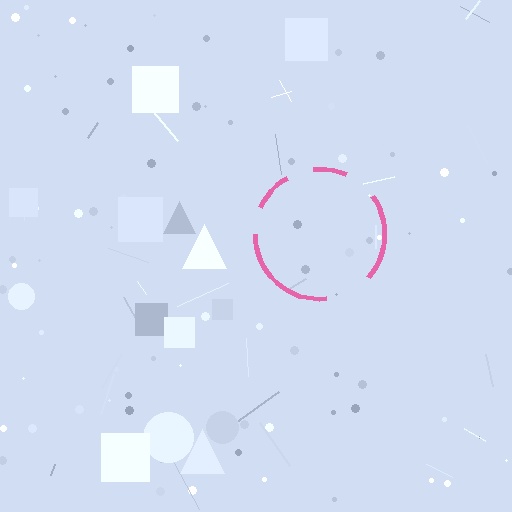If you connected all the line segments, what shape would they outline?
They would outline a circle.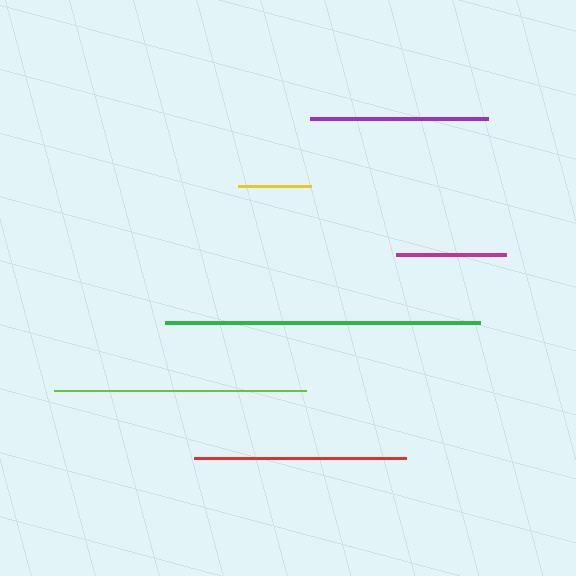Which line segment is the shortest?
The yellow line is the shortest at approximately 73 pixels.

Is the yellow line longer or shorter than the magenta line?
The magenta line is longer than the yellow line.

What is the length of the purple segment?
The purple segment is approximately 178 pixels long.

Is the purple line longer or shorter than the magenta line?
The purple line is longer than the magenta line.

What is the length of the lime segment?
The lime segment is approximately 251 pixels long.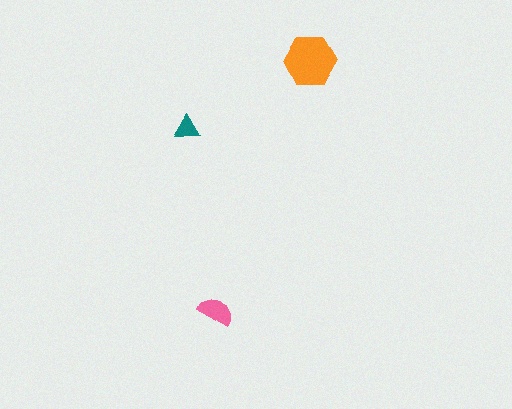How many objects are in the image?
There are 3 objects in the image.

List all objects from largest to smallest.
The orange hexagon, the pink semicircle, the teal triangle.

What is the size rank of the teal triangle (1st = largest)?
3rd.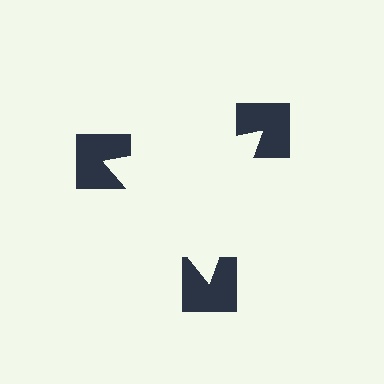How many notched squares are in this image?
There are 3 — one at each vertex of the illusory triangle.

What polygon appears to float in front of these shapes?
An illusory triangle — its edges are inferred from the aligned wedge cuts in the notched squares, not physically drawn.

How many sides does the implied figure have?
3 sides.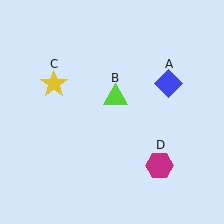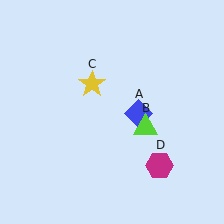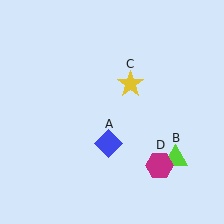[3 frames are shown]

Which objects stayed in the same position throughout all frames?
Magenta hexagon (object D) remained stationary.